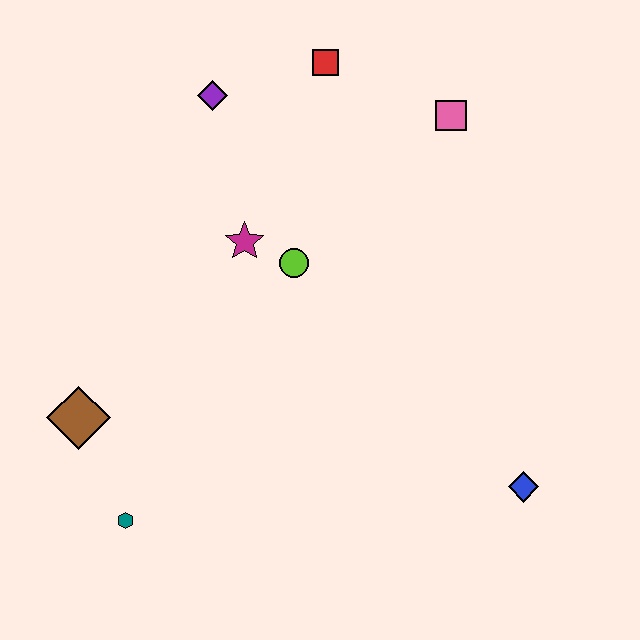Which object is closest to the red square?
The purple diamond is closest to the red square.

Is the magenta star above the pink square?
No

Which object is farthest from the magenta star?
The blue diamond is farthest from the magenta star.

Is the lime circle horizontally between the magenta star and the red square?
Yes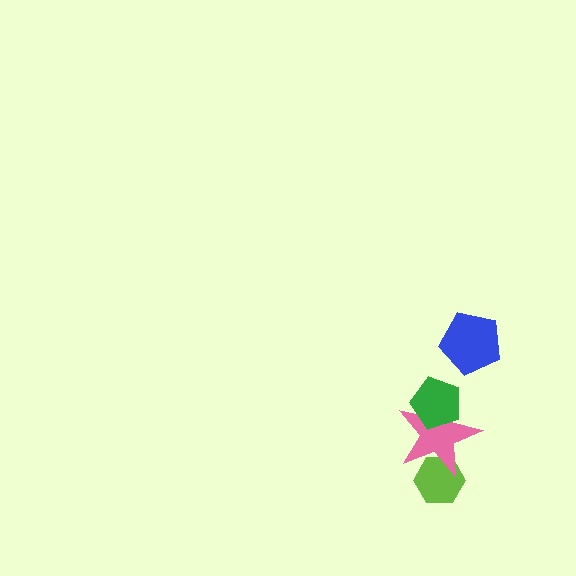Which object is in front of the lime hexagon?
The pink star is in front of the lime hexagon.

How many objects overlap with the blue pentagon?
0 objects overlap with the blue pentagon.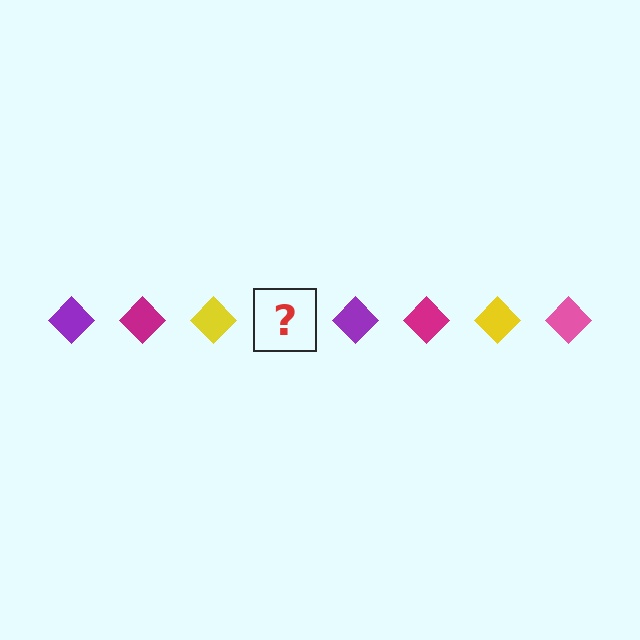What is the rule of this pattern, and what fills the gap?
The rule is that the pattern cycles through purple, magenta, yellow, pink diamonds. The gap should be filled with a pink diamond.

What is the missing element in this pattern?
The missing element is a pink diamond.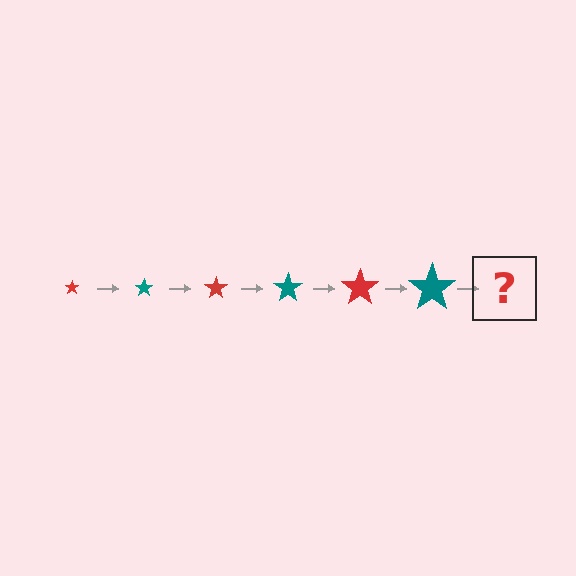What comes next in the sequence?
The next element should be a red star, larger than the previous one.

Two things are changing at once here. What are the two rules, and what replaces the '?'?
The two rules are that the star grows larger each step and the color cycles through red and teal. The '?' should be a red star, larger than the previous one.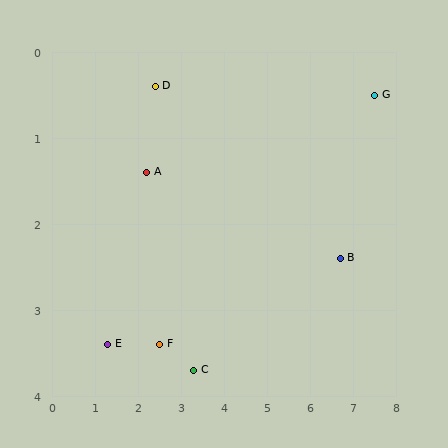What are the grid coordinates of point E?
Point E is at approximately (1.3, 3.4).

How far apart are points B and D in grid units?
Points B and D are about 4.7 grid units apart.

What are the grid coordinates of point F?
Point F is at approximately (2.5, 3.4).